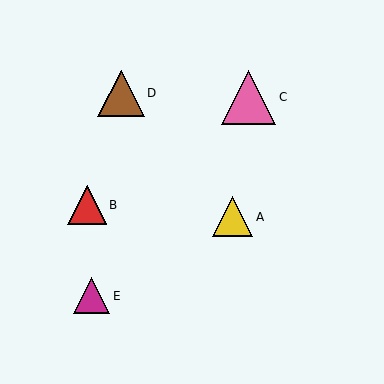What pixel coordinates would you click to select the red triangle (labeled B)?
Click at (87, 205) to select the red triangle B.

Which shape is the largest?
The pink triangle (labeled C) is the largest.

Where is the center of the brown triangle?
The center of the brown triangle is at (121, 93).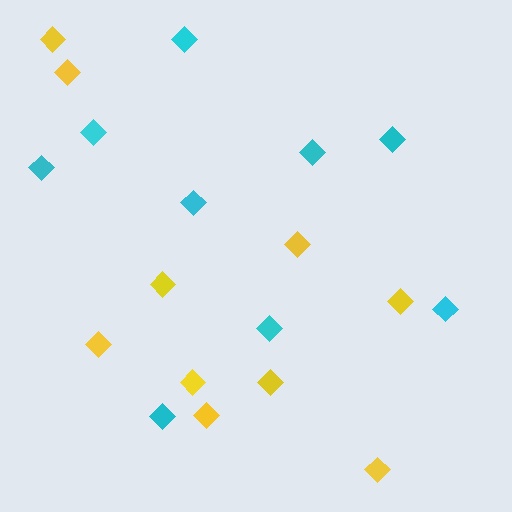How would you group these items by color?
There are 2 groups: one group of cyan diamonds (9) and one group of yellow diamonds (10).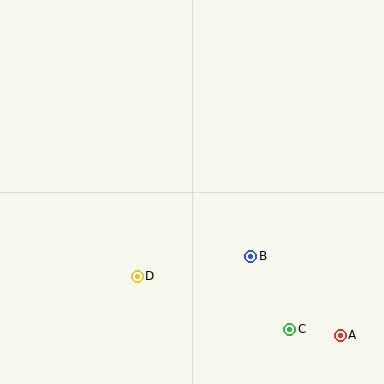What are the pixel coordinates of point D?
Point D is at (137, 276).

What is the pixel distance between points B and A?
The distance between B and A is 119 pixels.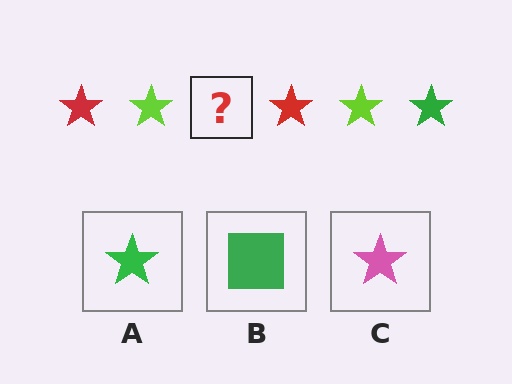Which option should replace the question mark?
Option A.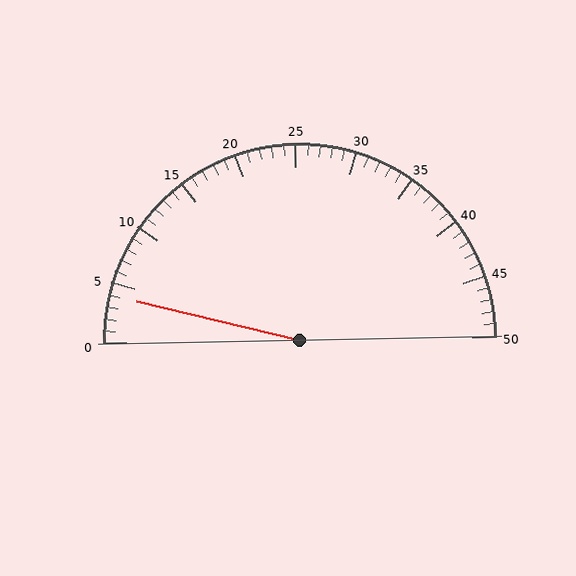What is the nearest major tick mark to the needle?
The nearest major tick mark is 5.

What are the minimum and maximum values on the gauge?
The gauge ranges from 0 to 50.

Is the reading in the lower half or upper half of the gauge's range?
The reading is in the lower half of the range (0 to 50).